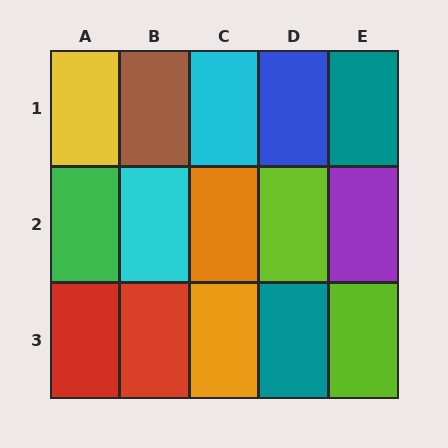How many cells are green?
1 cell is green.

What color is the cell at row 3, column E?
Lime.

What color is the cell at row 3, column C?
Orange.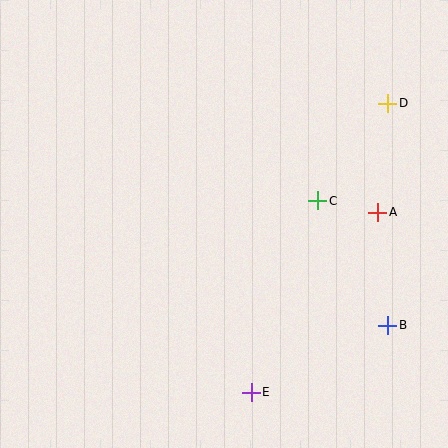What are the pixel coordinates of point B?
Point B is at (387, 326).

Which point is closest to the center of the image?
Point C at (318, 201) is closest to the center.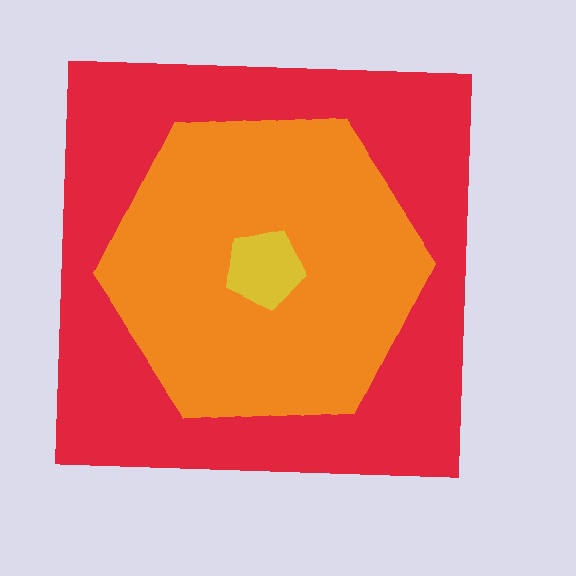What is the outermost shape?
The red square.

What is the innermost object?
The yellow pentagon.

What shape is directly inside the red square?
The orange hexagon.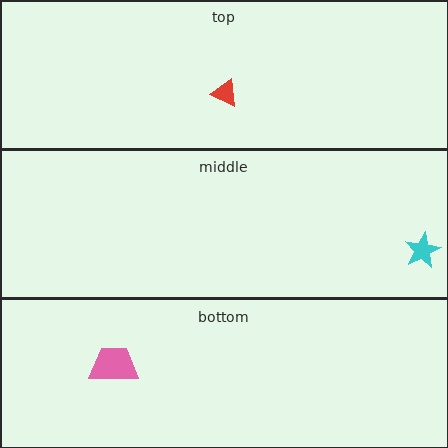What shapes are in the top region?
The red triangle.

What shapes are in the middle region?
The cyan star.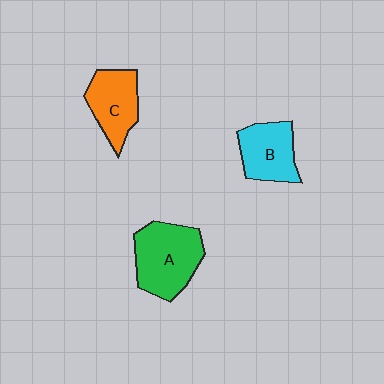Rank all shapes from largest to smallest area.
From largest to smallest: A (green), C (orange), B (cyan).